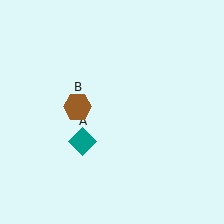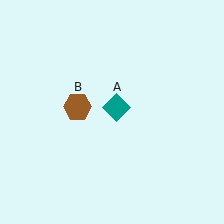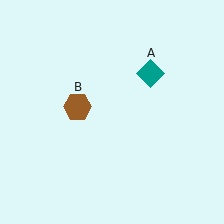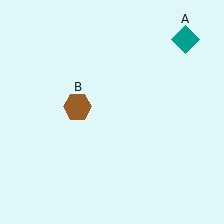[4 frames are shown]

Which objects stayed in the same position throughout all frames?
Brown hexagon (object B) remained stationary.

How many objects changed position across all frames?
1 object changed position: teal diamond (object A).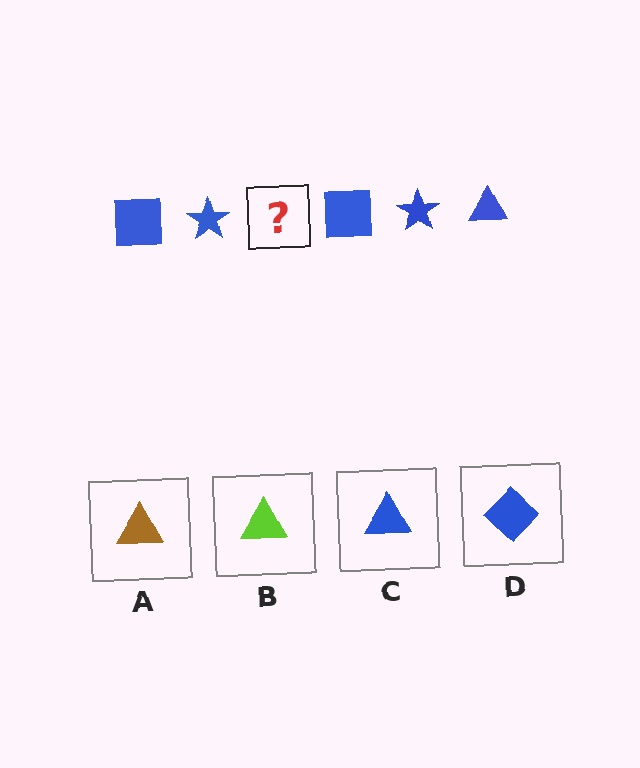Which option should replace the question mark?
Option C.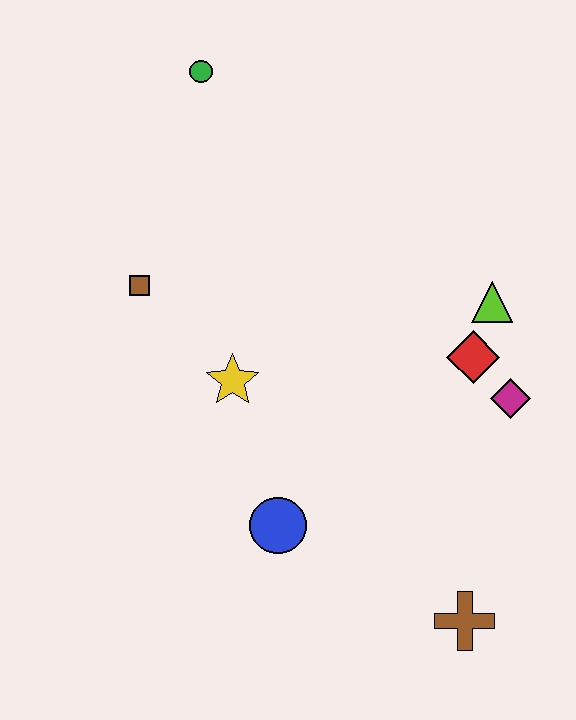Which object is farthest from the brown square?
The brown cross is farthest from the brown square.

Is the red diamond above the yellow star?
Yes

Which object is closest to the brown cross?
The blue circle is closest to the brown cross.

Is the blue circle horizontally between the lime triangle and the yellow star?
Yes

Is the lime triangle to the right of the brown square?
Yes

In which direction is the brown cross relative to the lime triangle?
The brown cross is below the lime triangle.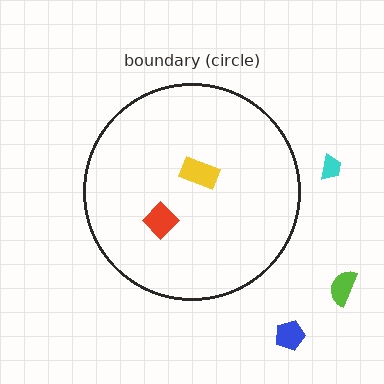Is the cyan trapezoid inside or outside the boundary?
Outside.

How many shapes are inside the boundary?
2 inside, 3 outside.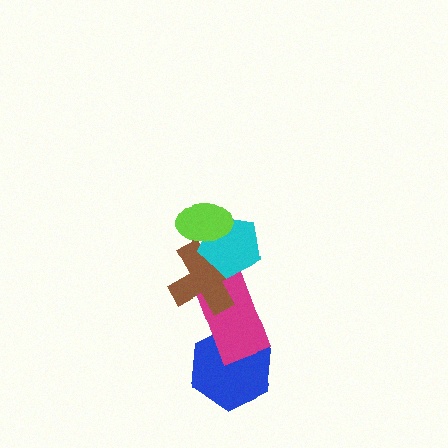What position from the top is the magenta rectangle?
The magenta rectangle is 4th from the top.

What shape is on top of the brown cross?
The cyan pentagon is on top of the brown cross.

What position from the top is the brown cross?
The brown cross is 3rd from the top.